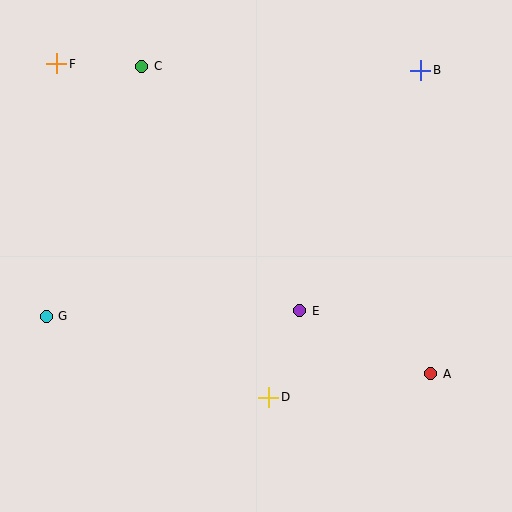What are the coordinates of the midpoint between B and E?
The midpoint between B and E is at (360, 190).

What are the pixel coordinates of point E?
Point E is at (300, 311).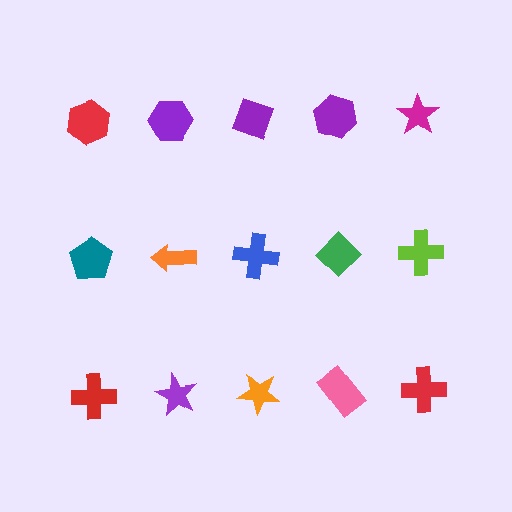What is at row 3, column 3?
An orange star.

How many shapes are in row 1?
5 shapes.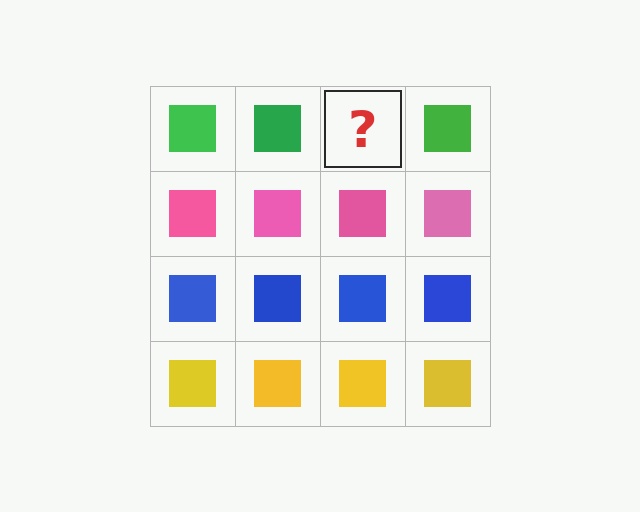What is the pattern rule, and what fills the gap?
The rule is that each row has a consistent color. The gap should be filled with a green square.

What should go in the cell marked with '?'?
The missing cell should contain a green square.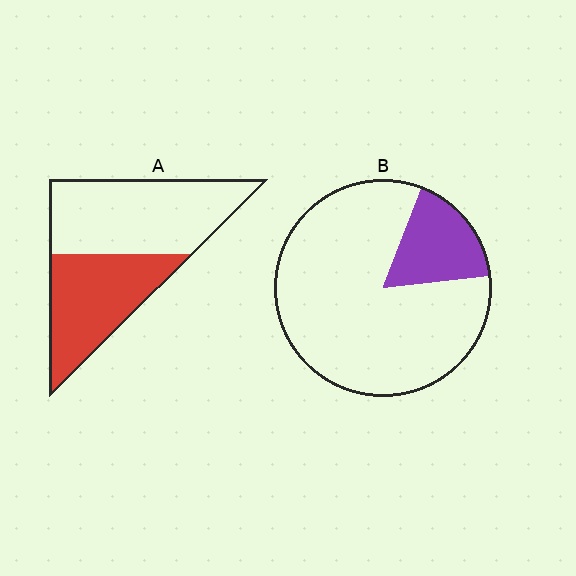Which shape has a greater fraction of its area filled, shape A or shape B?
Shape A.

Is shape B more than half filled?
No.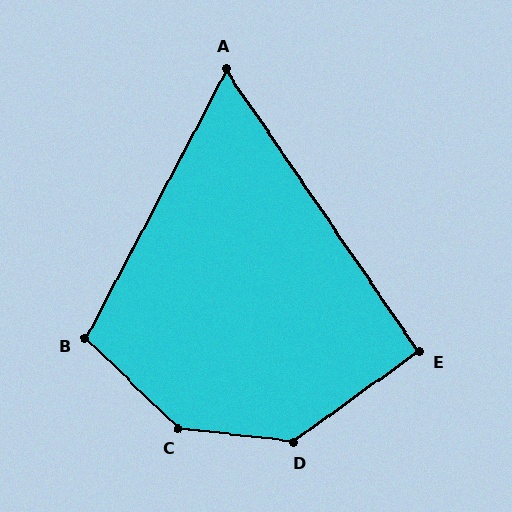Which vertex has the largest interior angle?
C, at approximately 142 degrees.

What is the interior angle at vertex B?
Approximately 107 degrees (obtuse).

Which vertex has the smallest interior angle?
A, at approximately 62 degrees.